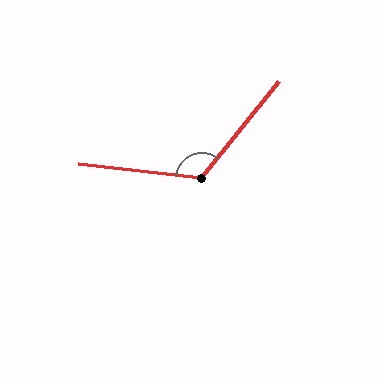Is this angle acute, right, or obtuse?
It is obtuse.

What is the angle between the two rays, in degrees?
Approximately 122 degrees.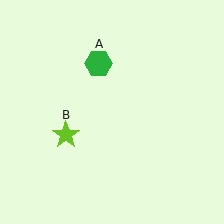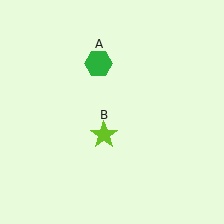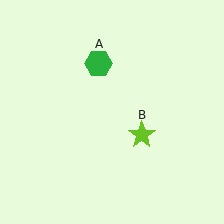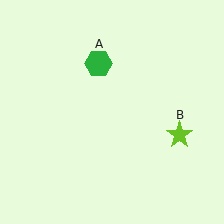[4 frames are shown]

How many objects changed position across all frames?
1 object changed position: lime star (object B).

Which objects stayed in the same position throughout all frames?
Green hexagon (object A) remained stationary.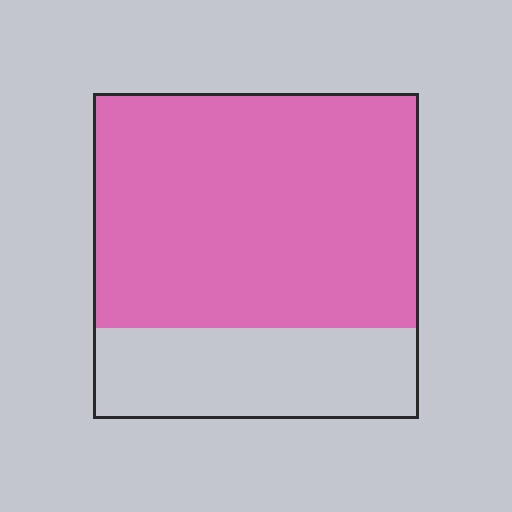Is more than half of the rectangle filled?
Yes.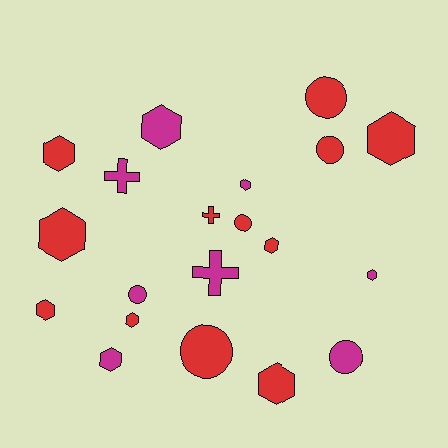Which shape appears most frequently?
Hexagon, with 11 objects.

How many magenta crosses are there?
There are 2 magenta crosses.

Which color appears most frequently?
Red, with 12 objects.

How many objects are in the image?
There are 20 objects.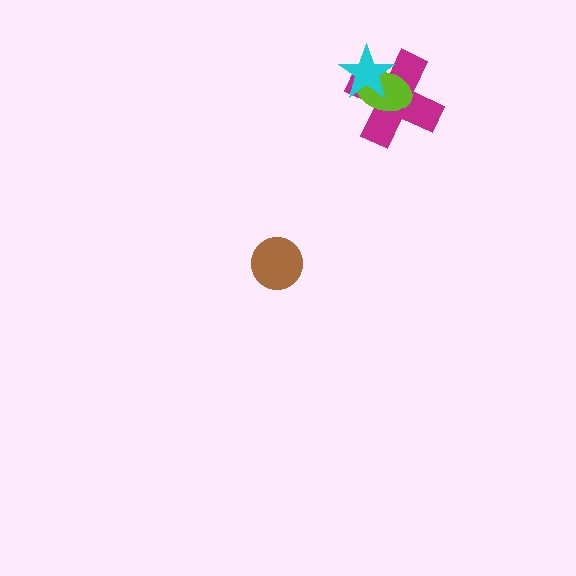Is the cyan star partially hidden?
No, no other shape covers it.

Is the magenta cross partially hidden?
Yes, it is partially covered by another shape.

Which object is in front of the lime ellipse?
The cyan star is in front of the lime ellipse.